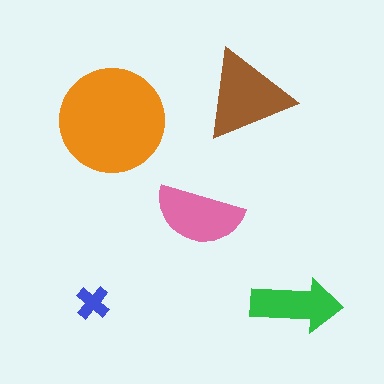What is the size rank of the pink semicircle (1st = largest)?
3rd.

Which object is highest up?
The brown triangle is topmost.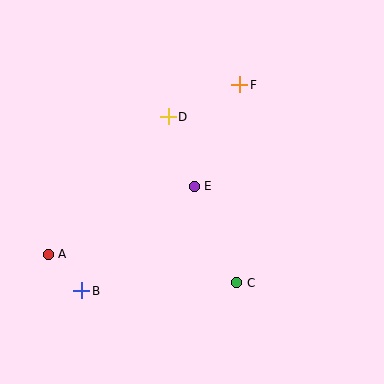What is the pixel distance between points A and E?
The distance between A and E is 161 pixels.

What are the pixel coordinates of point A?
Point A is at (48, 254).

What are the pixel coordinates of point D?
Point D is at (168, 117).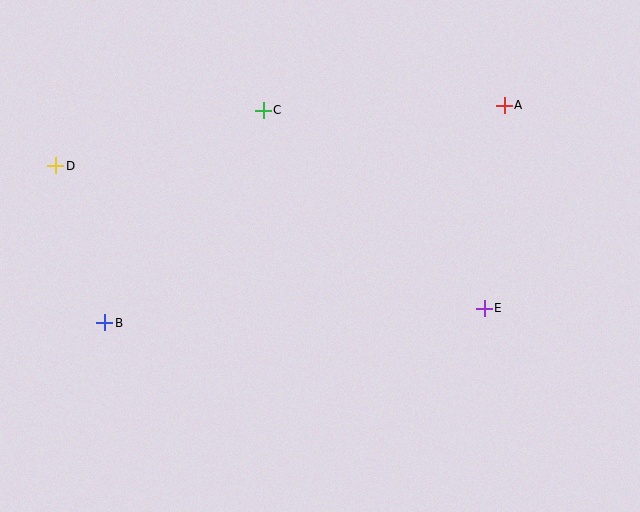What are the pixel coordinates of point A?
Point A is at (504, 105).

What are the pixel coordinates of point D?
Point D is at (56, 166).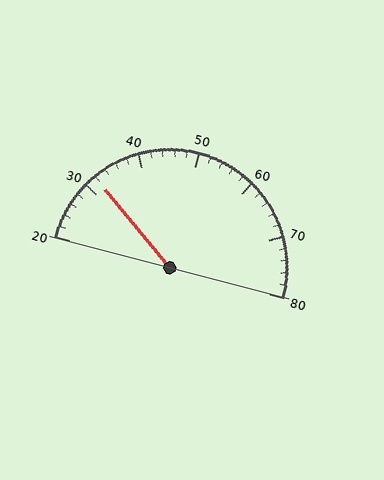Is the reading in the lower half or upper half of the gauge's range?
The reading is in the lower half of the range (20 to 80).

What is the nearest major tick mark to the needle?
The nearest major tick mark is 30.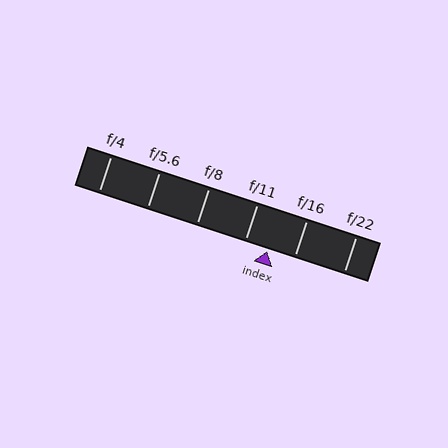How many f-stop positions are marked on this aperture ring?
There are 6 f-stop positions marked.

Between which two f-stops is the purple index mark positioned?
The index mark is between f/11 and f/16.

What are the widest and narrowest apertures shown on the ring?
The widest aperture shown is f/4 and the narrowest is f/22.